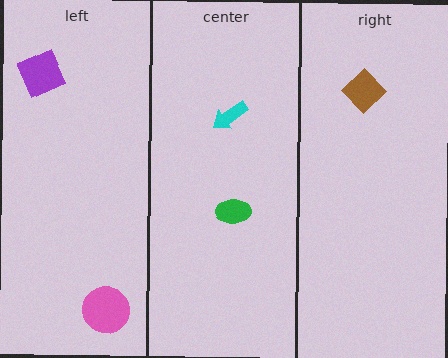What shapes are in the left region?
The purple square, the pink circle.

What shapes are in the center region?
The green ellipse, the cyan arrow.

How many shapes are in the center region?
2.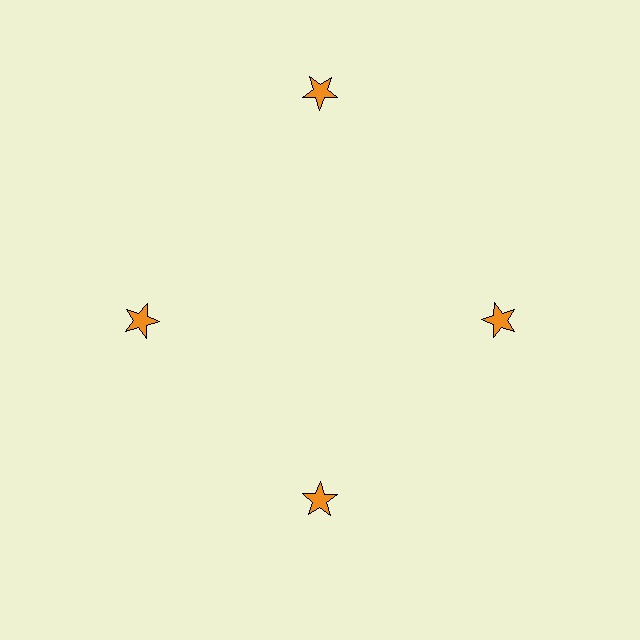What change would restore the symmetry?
The symmetry would be restored by moving it inward, back onto the ring so that all 4 stars sit at equal angles and equal distance from the center.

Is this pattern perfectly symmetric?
No. The 4 orange stars are arranged in a ring, but one element near the 12 o'clock position is pushed outward from the center, breaking the 4-fold rotational symmetry.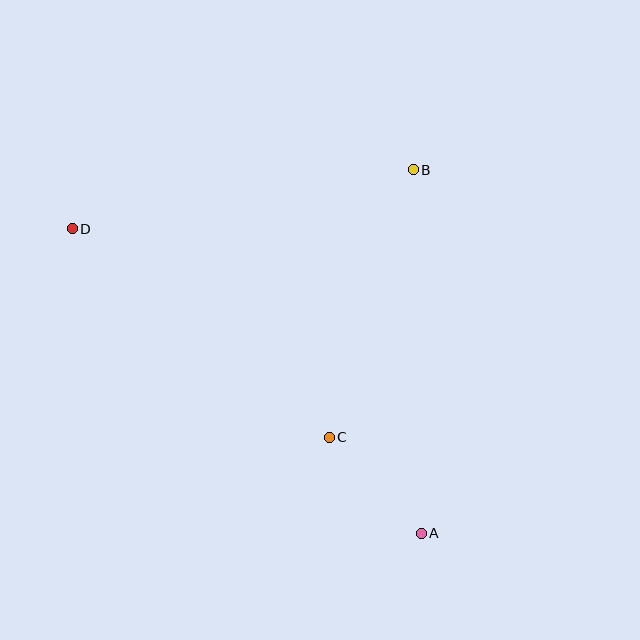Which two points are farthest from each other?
Points A and D are farthest from each other.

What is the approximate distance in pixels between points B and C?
The distance between B and C is approximately 280 pixels.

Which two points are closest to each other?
Points A and C are closest to each other.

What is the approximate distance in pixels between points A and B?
The distance between A and B is approximately 364 pixels.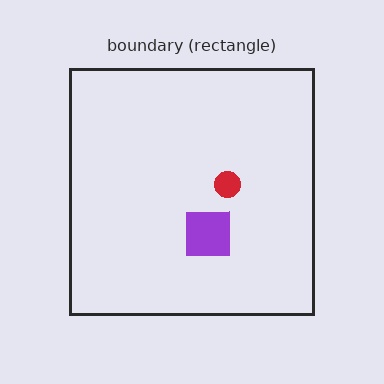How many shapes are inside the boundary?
2 inside, 0 outside.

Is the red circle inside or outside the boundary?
Inside.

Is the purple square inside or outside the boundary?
Inside.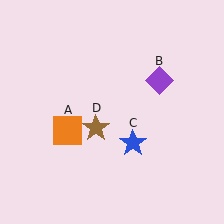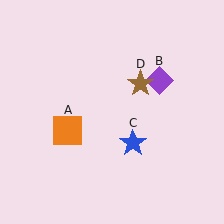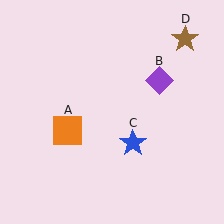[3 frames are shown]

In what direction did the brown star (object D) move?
The brown star (object D) moved up and to the right.